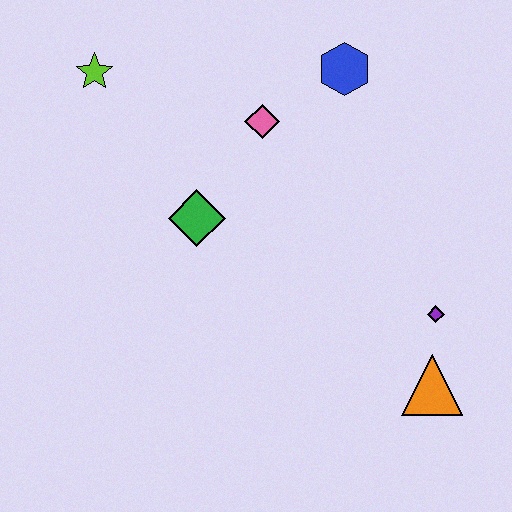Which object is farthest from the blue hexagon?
The orange triangle is farthest from the blue hexagon.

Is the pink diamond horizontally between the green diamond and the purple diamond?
Yes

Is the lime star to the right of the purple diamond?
No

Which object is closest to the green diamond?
The pink diamond is closest to the green diamond.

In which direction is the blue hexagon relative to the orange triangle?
The blue hexagon is above the orange triangle.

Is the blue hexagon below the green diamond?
No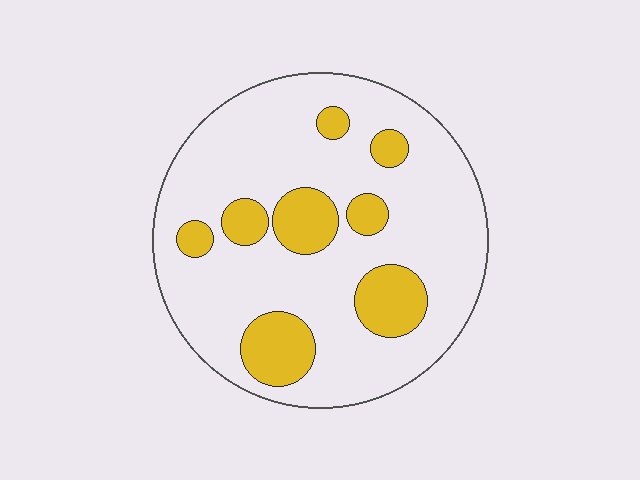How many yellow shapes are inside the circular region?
8.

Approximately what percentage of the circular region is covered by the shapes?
Approximately 20%.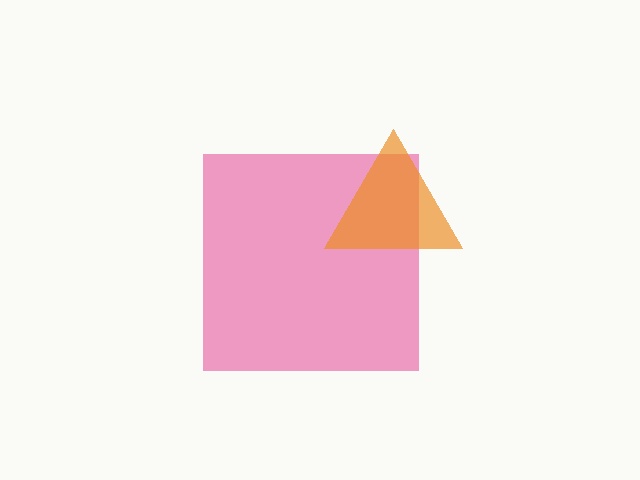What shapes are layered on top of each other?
The layered shapes are: a pink square, an orange triangle.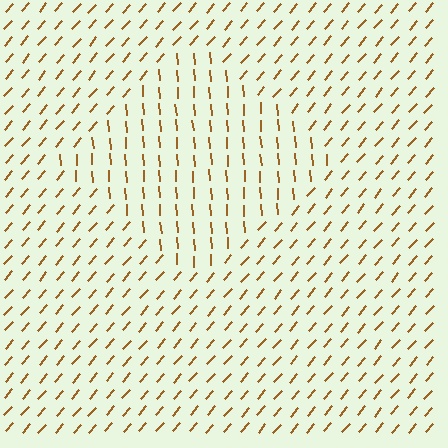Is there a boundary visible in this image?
Yes, there is a texture boundary formed by a change in line orientation.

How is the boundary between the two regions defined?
The boundary is defined purely by a change in line orientation (approximately 45 degrees difference). All lines are the same color and thickness.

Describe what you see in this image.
The image is filled with small brown line segments. A diamond region in the image has lines oriented differently from the surrounding lines, creating a visible texture boundary.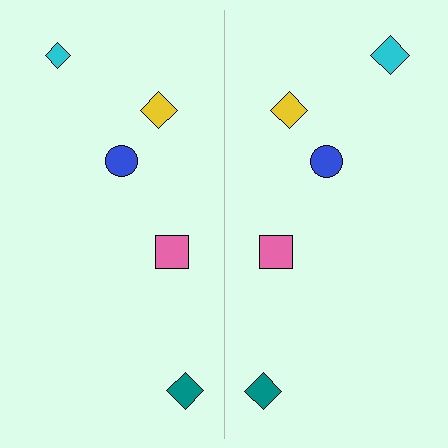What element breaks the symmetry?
The cyan diamond on the right side has a different size than its mirror counterpart.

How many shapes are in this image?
There are 10 shapes in this image.